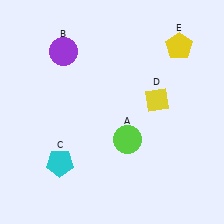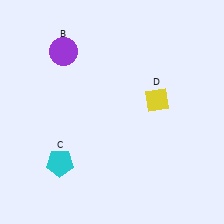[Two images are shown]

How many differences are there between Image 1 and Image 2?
There are 2 differences between the two images.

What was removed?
The yellow pentagon (E), the lime circle (A) were removed in Image 2.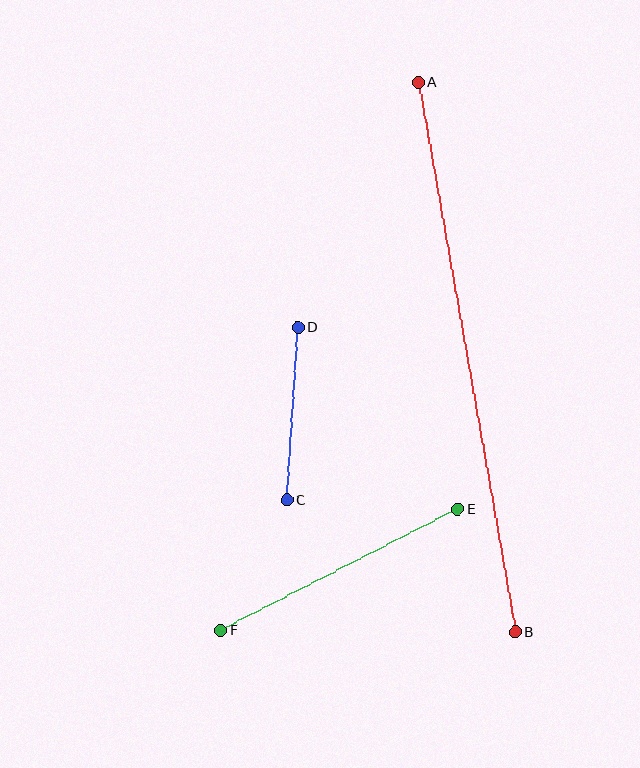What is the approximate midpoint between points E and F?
The midpoint is at approximately (339, 570) pixels.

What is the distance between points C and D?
The distance is approximately 173 pixels.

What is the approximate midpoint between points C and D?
The midpoint is at approximately (292, 414) pixels.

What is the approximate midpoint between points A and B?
The midpoint is at approximately (467, 357) pixels.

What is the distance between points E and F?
The distance is approximately 267 pixels.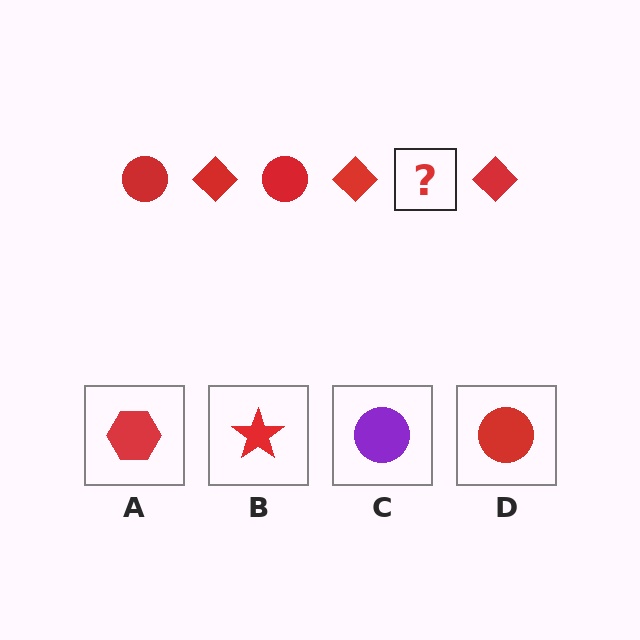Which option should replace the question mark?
Option D.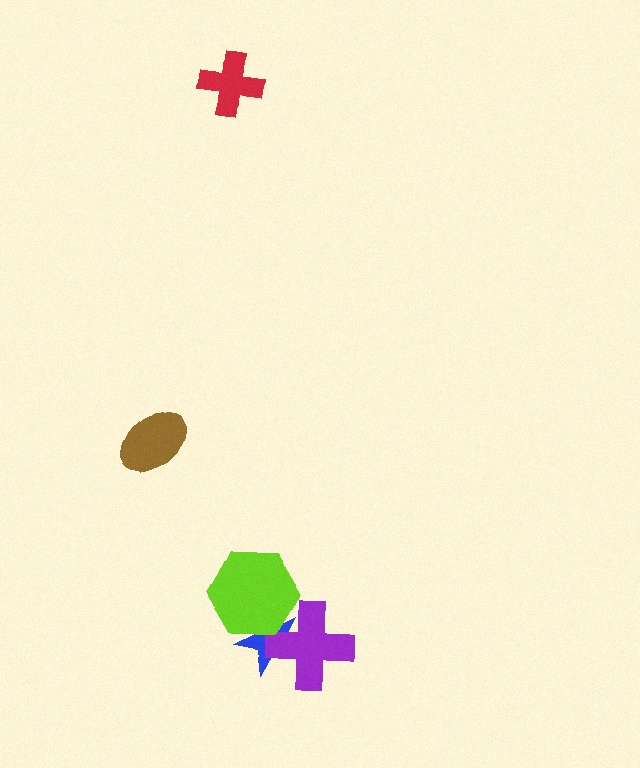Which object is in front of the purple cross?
The lime hexagon is in front of the purple cross.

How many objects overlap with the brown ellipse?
0 objects overlap with the brown ellipse.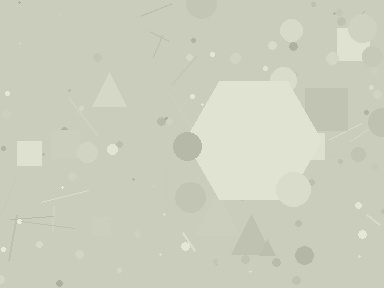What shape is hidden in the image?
A hexagon is hidden in the image.